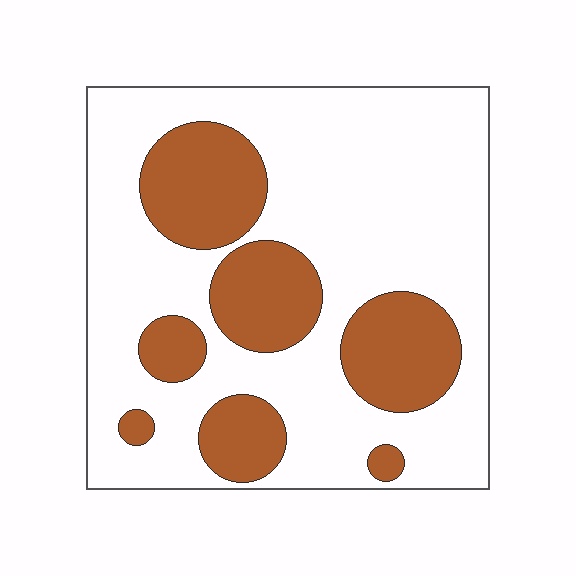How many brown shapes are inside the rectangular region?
7.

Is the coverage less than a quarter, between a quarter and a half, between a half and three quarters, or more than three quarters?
Between a quarter and a half.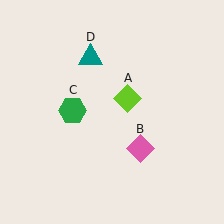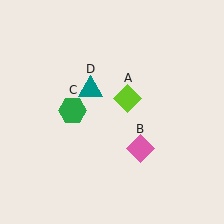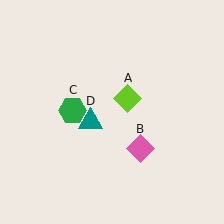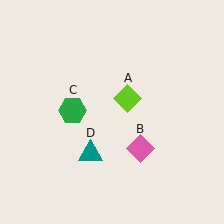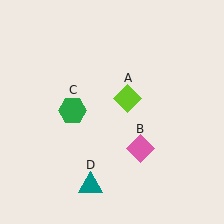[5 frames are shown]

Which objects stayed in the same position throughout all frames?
Lime diamond (object A) and pink diamond (object B) and green hexagon (object C) remained stationary.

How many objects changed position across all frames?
1 object changed position: teal triangle (object D).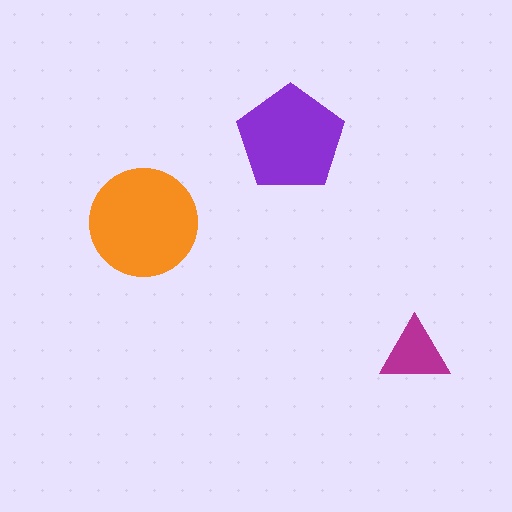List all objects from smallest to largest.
The magenta triangle, the purple pentagon, the orange circle.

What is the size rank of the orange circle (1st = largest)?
1st.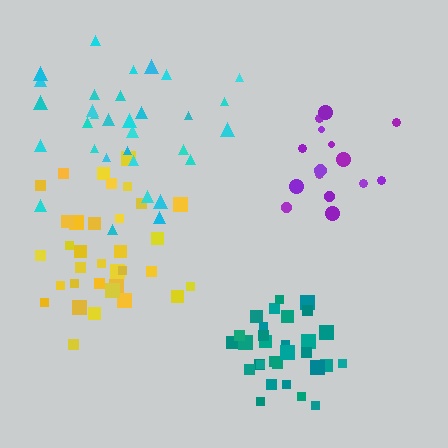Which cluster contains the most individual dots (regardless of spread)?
Yellow (34).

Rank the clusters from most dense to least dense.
teal, yellow, purple, cyan.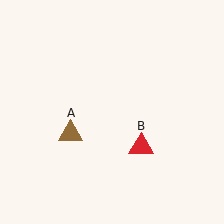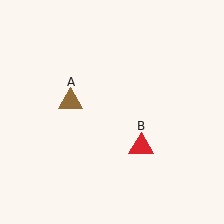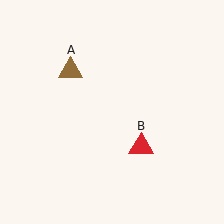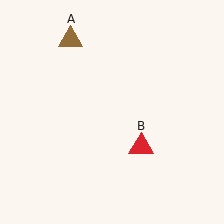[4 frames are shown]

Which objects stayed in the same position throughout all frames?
Red triangle (object B) remained stationary.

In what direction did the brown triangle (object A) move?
The brown triangle (object A) moved up.